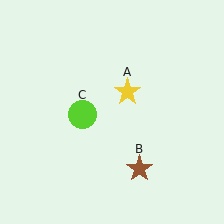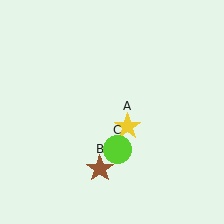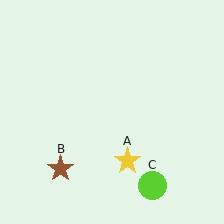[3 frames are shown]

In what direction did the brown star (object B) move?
The brown star (object B) moved left.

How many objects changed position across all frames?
3 objects changed position: yellow star (object A), brown star (object B), lime circle (object C).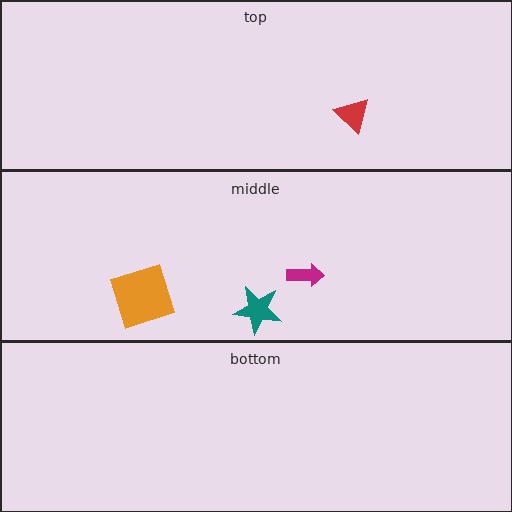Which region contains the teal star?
The middle region.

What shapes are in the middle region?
The teal star, the orange square, the magenta arrow.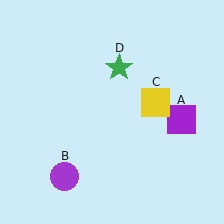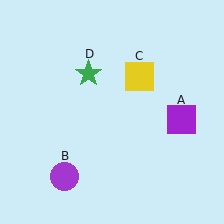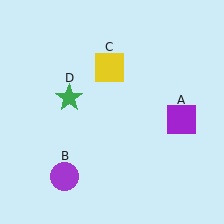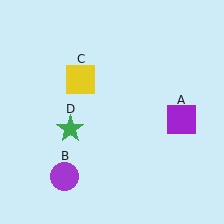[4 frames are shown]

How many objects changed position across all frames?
2 objects changed position: yellow square (object C), green star (object D).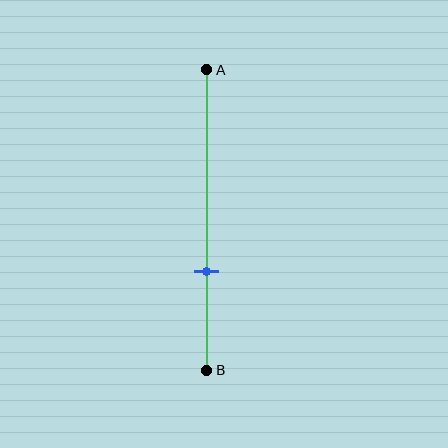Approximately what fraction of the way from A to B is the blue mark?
The blue mark is approximately 65% of the way from A to B.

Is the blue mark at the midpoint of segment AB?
No, the mark is at about 65% from A, not at the 50% midpoint.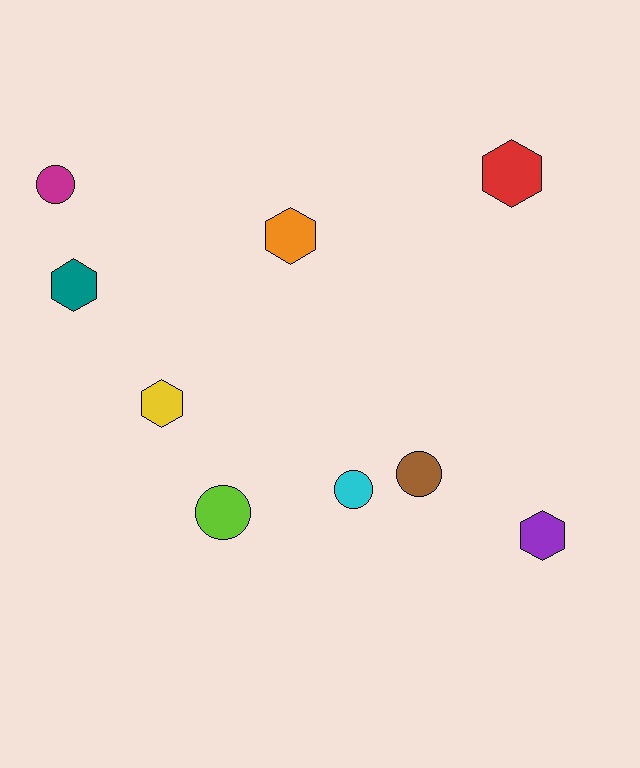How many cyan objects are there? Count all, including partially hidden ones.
There is 1 cyan object.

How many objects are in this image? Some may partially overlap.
There are 9 objects.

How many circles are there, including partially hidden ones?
There are 4 circles.